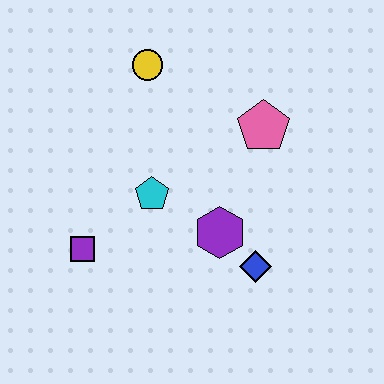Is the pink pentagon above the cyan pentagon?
Yes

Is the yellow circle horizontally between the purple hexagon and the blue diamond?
No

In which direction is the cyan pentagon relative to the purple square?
The cyan pentagon is to the right of the purple square.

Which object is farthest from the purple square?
The pink pentagon is farthest from the purple square.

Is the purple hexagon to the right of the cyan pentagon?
Yes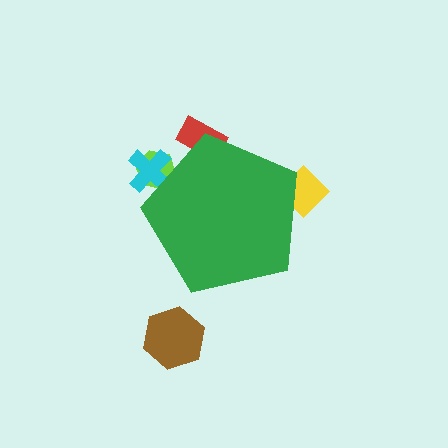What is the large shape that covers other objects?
A green pentagon.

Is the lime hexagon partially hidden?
Yes, the lime hexagon is partially hidden behind the green pentagon.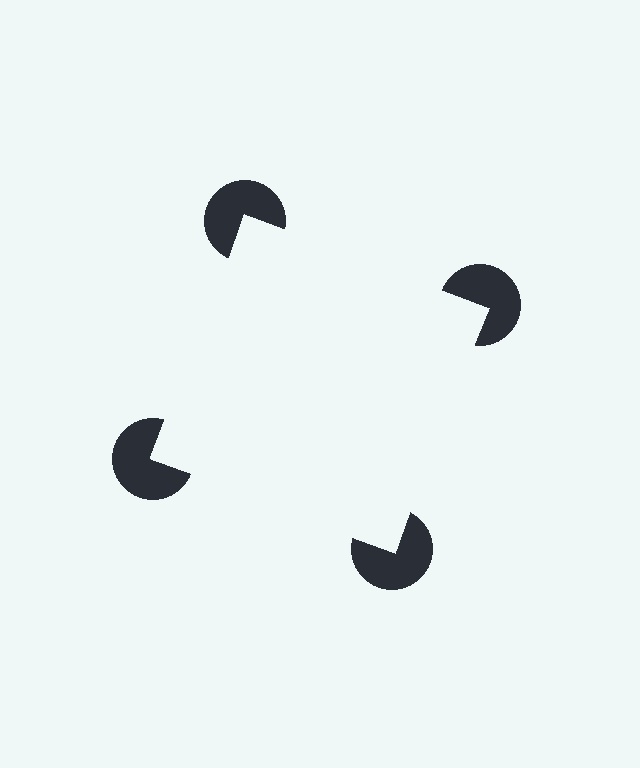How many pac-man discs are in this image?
There are 4 — one at each vertex of the illusory square.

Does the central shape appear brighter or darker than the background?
It typically appears slightly brighter than the background, even though no actual brightness change is drawn.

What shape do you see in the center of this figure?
An illusory square — its edges are inferred from the aligned wedge cuts in the pac-man discs, not physically drawn.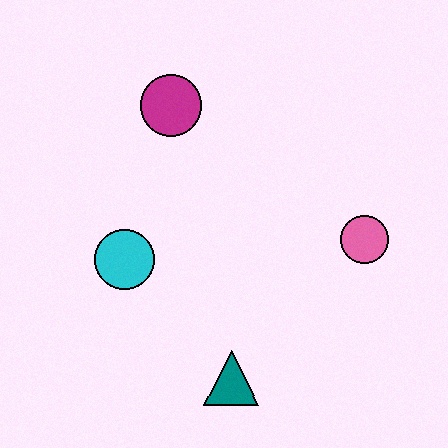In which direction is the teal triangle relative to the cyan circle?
The teal triangle is below the cyan circle.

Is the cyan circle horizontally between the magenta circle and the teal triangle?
No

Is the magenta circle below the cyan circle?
No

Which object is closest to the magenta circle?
The cyan circle is closest to the magenta circle.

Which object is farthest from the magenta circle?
The teal triangle is farthest from the magenta circle.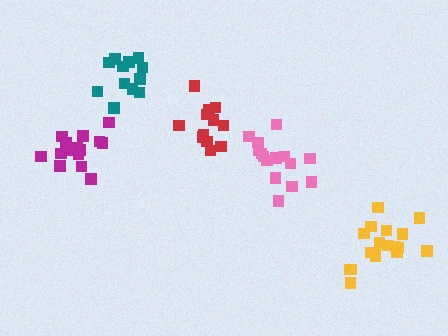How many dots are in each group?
Group 1: 12 dots, Group 2: 15 dots, Group 3: 18 dots, Group 4: 15 dots, Group 5: 12 dots (72 total).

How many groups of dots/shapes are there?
There are 5 groups.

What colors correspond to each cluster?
The clusters are colored: teal, pink, yellow, magenta, red.